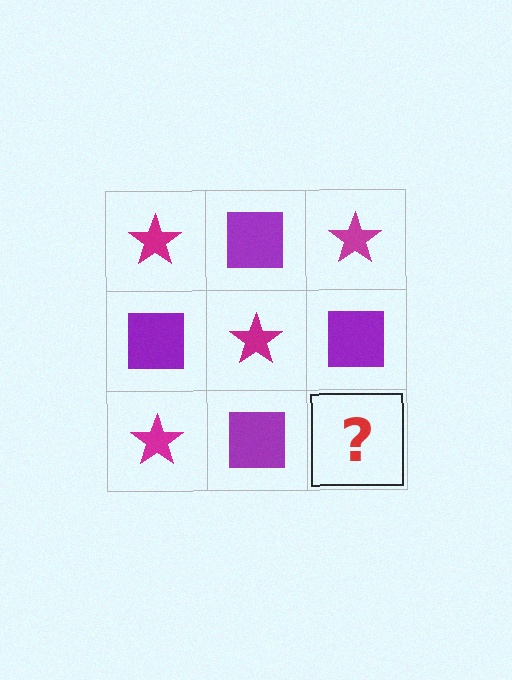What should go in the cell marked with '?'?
The missing cell should contain a magenta star.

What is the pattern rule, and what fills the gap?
The rule is that it alternates magenta star and purple square in a checkerboard pattern. The gap should be filled with a magenta star.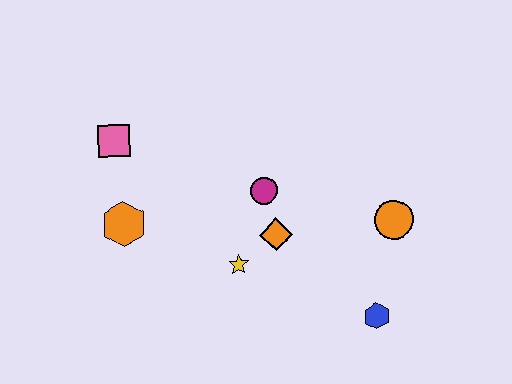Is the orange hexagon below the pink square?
Yes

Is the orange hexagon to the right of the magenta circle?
No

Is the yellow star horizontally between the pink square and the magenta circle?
Yes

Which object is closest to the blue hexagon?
The orange circle is closest to the blue hexagon.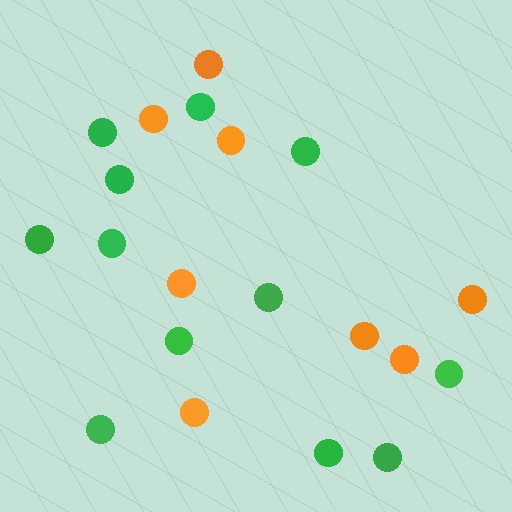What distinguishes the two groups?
There are 2 groups: one group of green circles (12) and one group of orange circles (8).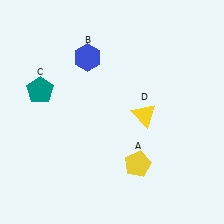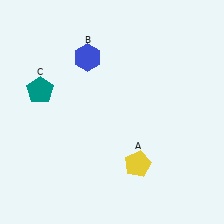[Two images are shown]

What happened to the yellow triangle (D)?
The yellow triangle (D) was removed in Image 2. It was in the bottom-right area of Image 1.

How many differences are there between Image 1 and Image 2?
There is 1 difference between the two images.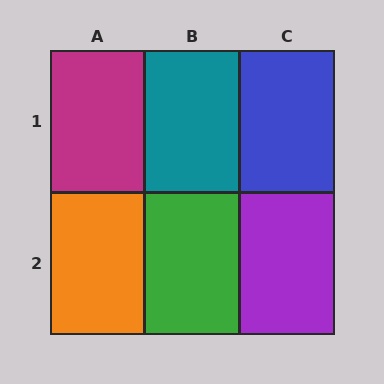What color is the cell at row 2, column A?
Orange.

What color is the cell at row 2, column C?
Purple.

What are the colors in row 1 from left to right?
Magenta, teal, blue.